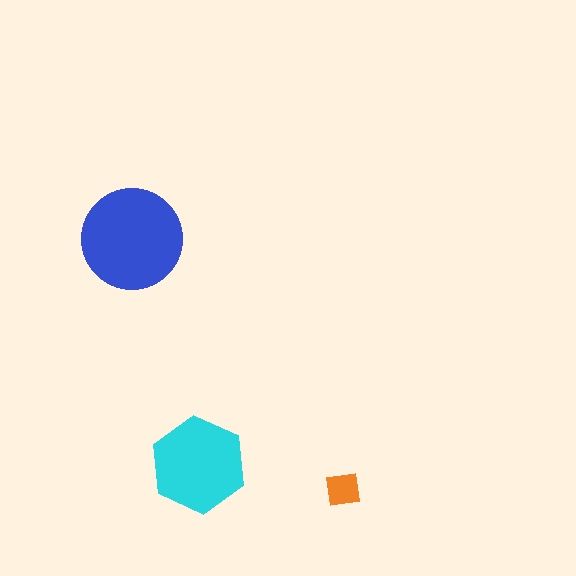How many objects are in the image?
There are 3 objects in the image.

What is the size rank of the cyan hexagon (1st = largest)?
2nd.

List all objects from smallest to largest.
The orange square, the cyan hexagon, the blue circle.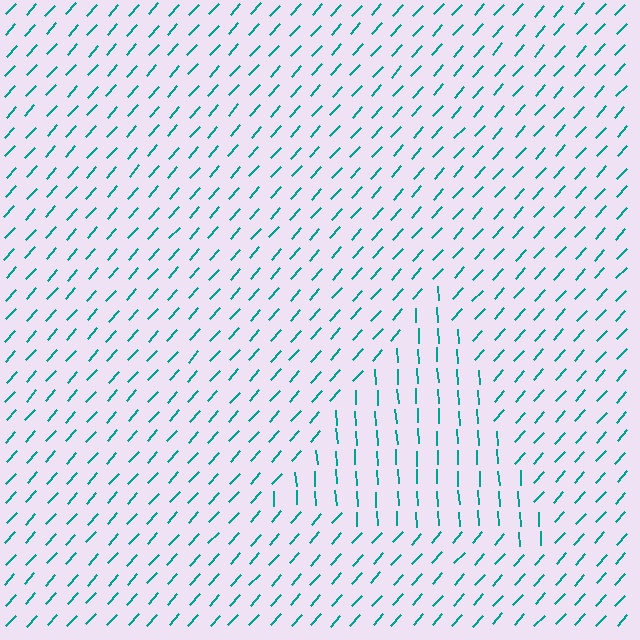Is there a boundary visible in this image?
Yes, there is a texture boundary formed by a change in line orientation.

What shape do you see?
I see a triangle.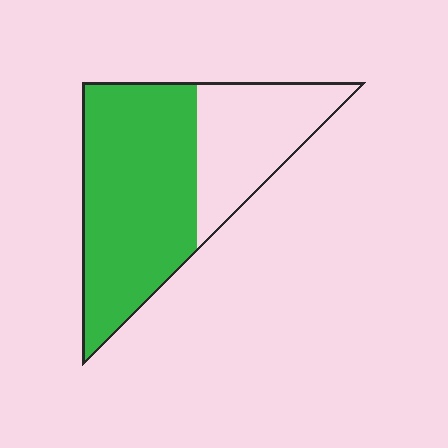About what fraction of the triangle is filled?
About five eighths (5/8).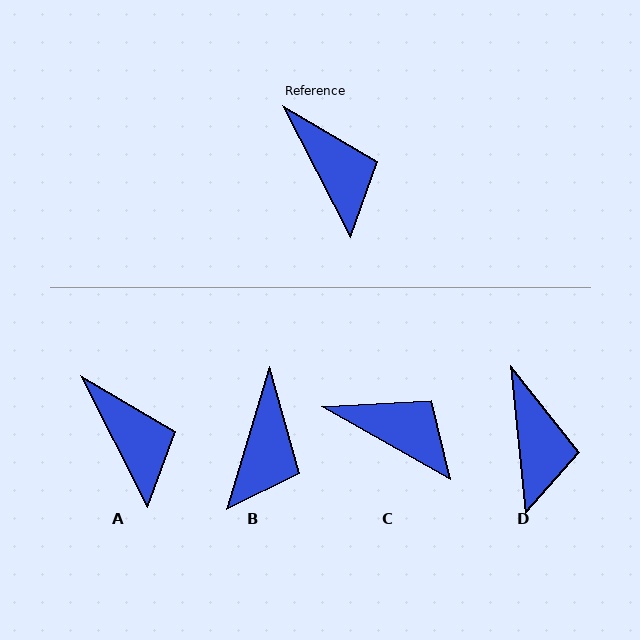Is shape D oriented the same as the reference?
No, it is off by about 21 degrees.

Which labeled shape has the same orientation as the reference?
A.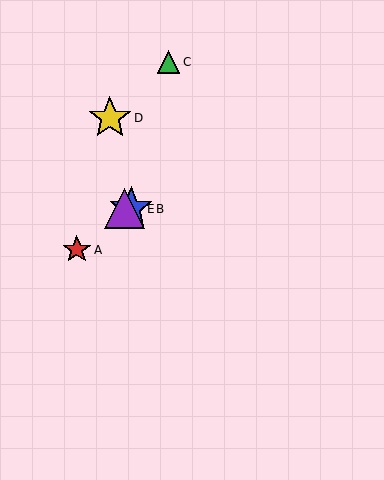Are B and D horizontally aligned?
No, B is at y≈209 and D is at y≈118.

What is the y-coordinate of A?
Object A is at y≈250.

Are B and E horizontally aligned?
Yes, both are at y≈209.